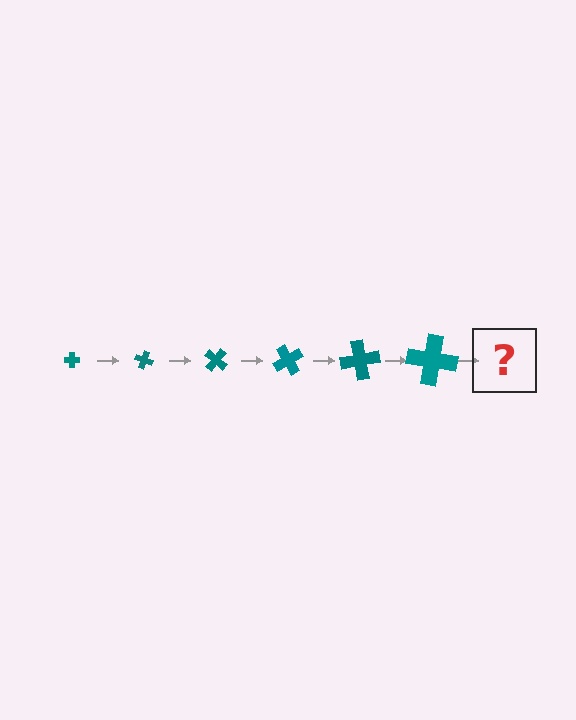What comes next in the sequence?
The next element should be a cross, larger than the previous one and rotated 120 degrees from the start.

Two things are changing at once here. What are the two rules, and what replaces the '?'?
The two rules are that the cross grows larger each step and it rotates 20 degrees each step. The '?' should be a cross, larger than the previous one and rotated 120 degrees from the start.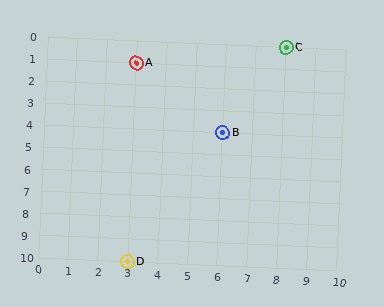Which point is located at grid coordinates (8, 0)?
Point C is at (8, 0).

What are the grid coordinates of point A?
Point A is at grid coordinates (3, 1).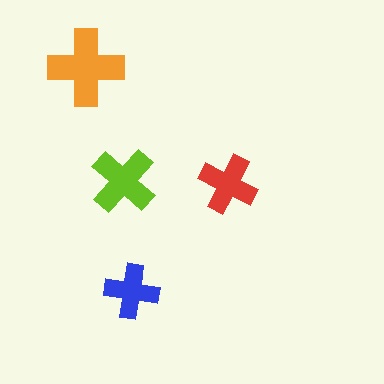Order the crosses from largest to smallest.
the orange one, the lime one, the red one, the blue one.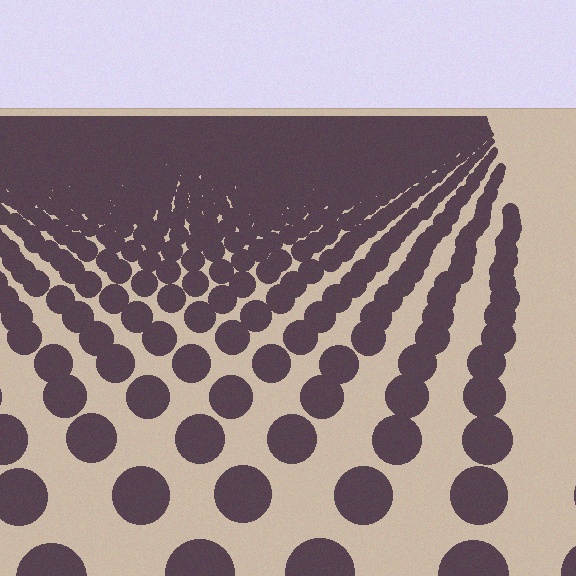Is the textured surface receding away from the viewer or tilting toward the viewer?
The surface is receding away from the viewer. Texture elements get smaller and denser toward the top.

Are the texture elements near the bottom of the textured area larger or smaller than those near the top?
Larger. Near the bottom, elements are closer to the viewer and appear at a bigger on-screen size.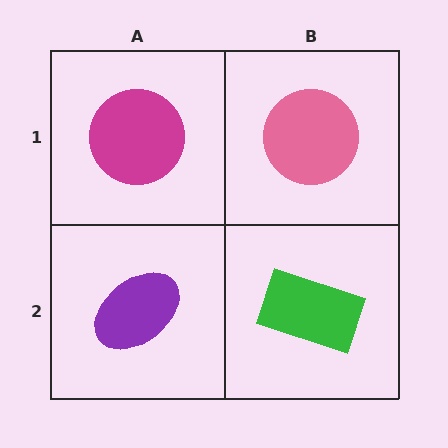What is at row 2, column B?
A green rectangle.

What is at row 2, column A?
A purple ellipse.